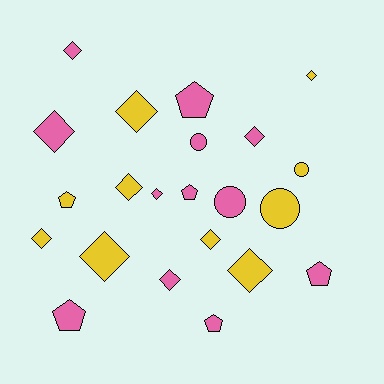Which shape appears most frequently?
Diamond, with 12 objects.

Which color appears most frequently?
Pink, with 12 objects.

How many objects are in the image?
There are 22 objects.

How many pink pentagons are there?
There are 5 pink pentagons.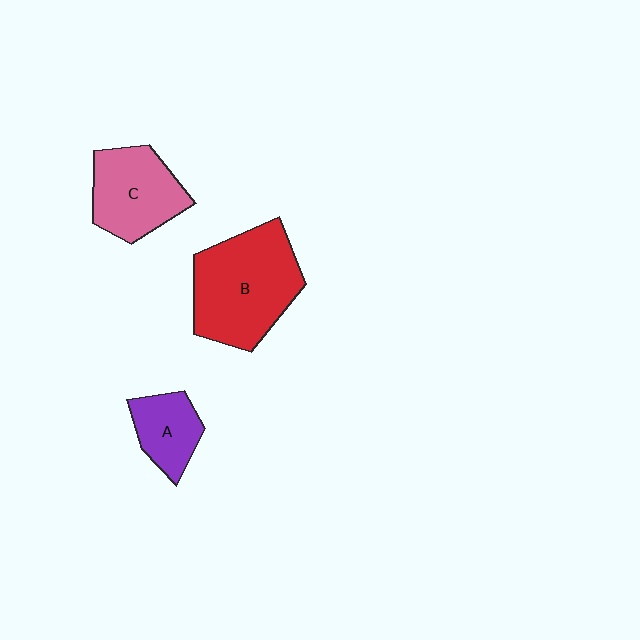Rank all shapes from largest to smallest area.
From largest to smallest: B (red), C (pink), A (purple).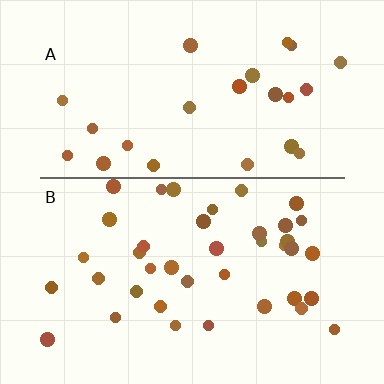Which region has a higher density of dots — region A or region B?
B (the bottom).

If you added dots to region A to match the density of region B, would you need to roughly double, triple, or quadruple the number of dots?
Approximately double.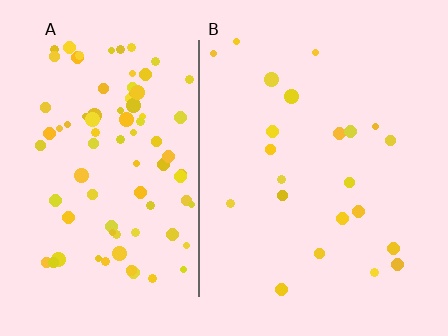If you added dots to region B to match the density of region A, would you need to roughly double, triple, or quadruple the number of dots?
Approximately quadruple.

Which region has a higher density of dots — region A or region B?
A (the left).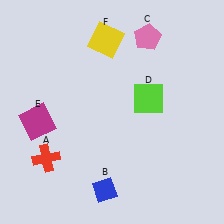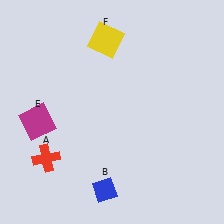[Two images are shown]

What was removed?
The lime square (D), the pink pentagon (C) were removed in Image 2.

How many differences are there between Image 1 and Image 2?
There are 2 differences between the two images.